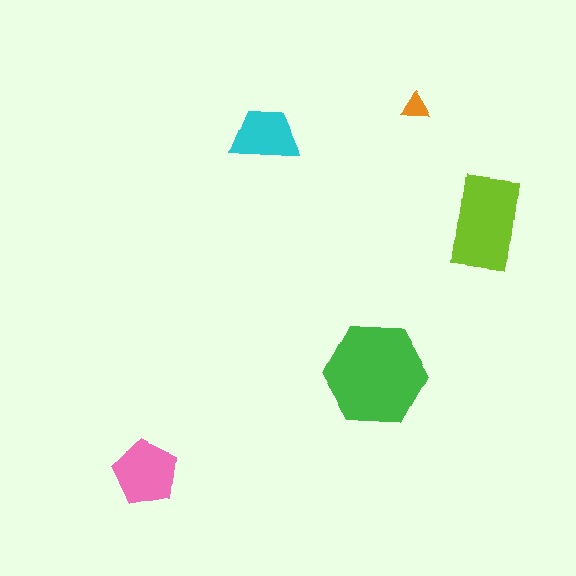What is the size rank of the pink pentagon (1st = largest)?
3rd.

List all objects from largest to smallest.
The green hexagon, the lime rectangle, the pink pentagon, the cyan trapezoid, the orange triangle.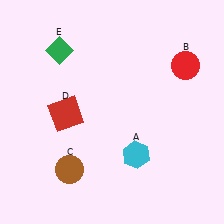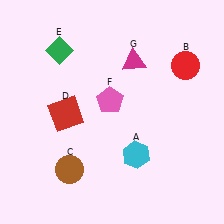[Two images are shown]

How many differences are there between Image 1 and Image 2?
There are 2 differences between the two images.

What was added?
A pink pentagon (F), a magenta triangle (G) were added in Image 2.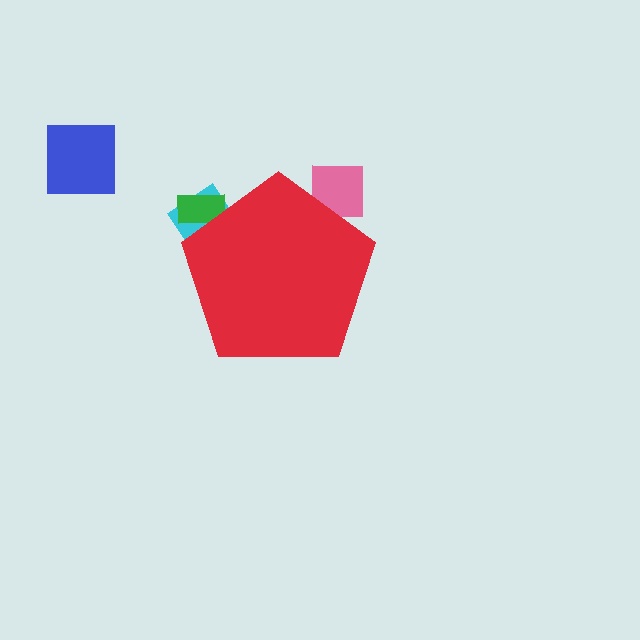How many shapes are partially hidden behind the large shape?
3 shapes are partially hidden.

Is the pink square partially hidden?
Yes, the pink square is partially hidden behind the red pentagon.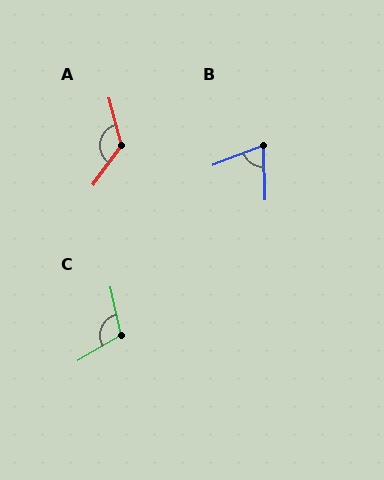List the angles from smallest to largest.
B (71°), C (108°), A (129°).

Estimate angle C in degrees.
Approximately 108 degrees.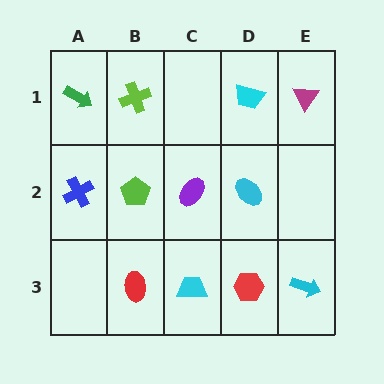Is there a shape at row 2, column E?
No, that cell is empty.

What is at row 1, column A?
A green arrow.